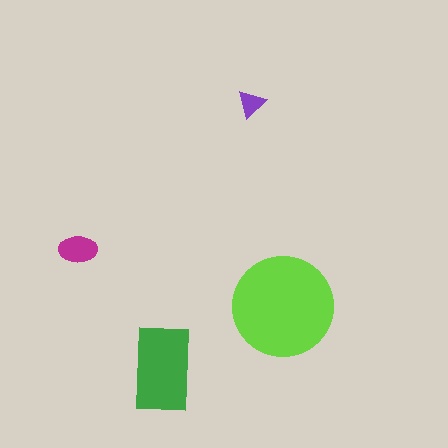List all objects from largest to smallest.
The lime circle, the green rectangle, the magenta ellipse, the purple triangle.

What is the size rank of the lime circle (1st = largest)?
1st.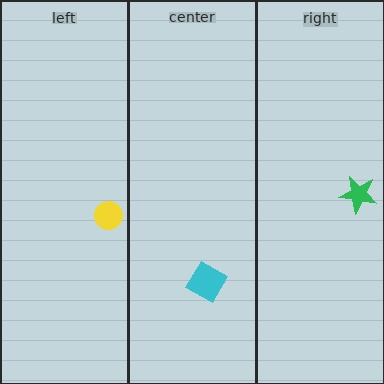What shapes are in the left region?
The yellow circle.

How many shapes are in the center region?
1.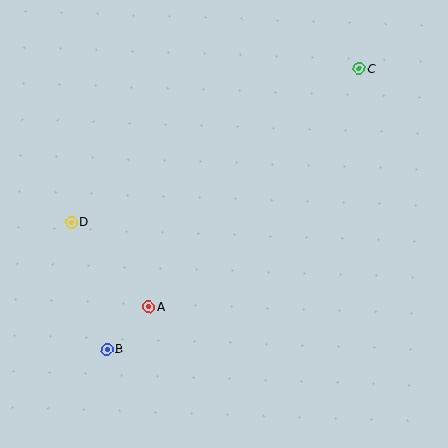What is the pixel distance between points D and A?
The distance between D and A is 115 pixels.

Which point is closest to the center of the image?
Point A at (149, 306) is closest to the center.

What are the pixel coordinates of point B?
Point B is at (107, 349).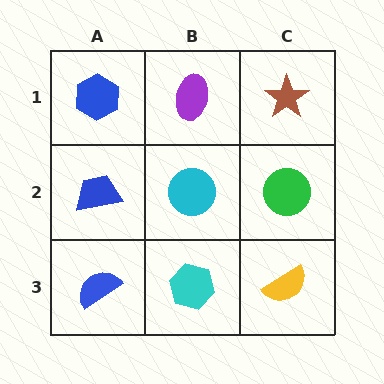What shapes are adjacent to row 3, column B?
A cyan circle (row 2, column B), a blue semicircle (row 3, column A), a yellow semicircle (row 3, column C).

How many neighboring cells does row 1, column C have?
2.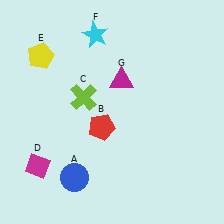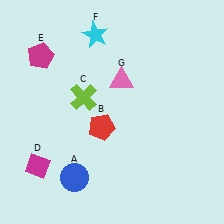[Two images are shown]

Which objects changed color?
E changed from yellow to magenta. G changed from magenta to pink.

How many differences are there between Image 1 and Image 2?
There are 2 differences between the two images.